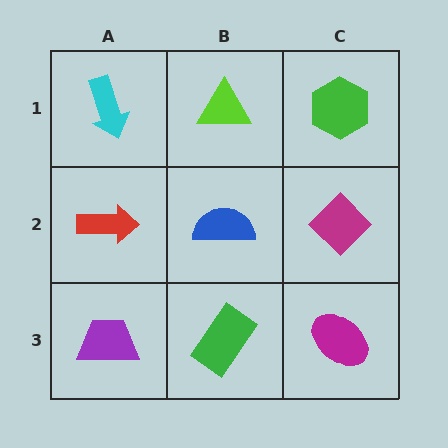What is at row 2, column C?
A magenta diamond.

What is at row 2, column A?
A red arrow.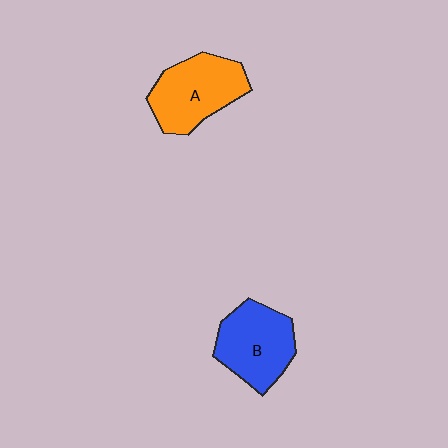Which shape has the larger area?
Shape A (orange).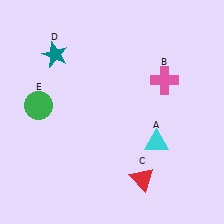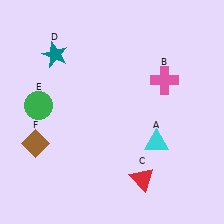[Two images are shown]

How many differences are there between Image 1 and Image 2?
There is 1 difference between the two images.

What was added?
A brown diamond (F) was added in Image 2.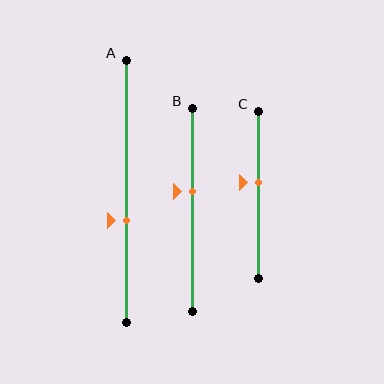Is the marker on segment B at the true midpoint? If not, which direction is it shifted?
No, the marker on segment B is shifted upward by about 9% of the segment length.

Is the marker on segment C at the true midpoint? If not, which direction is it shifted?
No, the marker on segment C is shifted upward by about 7% of the segment length.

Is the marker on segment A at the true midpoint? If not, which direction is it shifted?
No, the marker on segment A is shifted downward by about 11% of the segment length.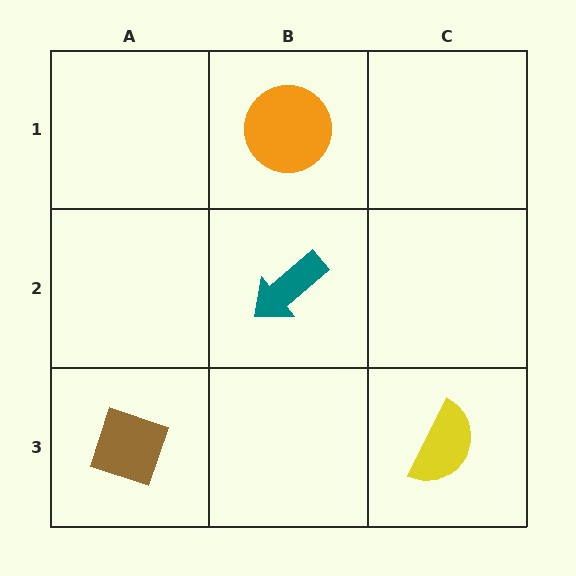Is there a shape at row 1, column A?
No, that cell is empty.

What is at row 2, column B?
A teal arrow.